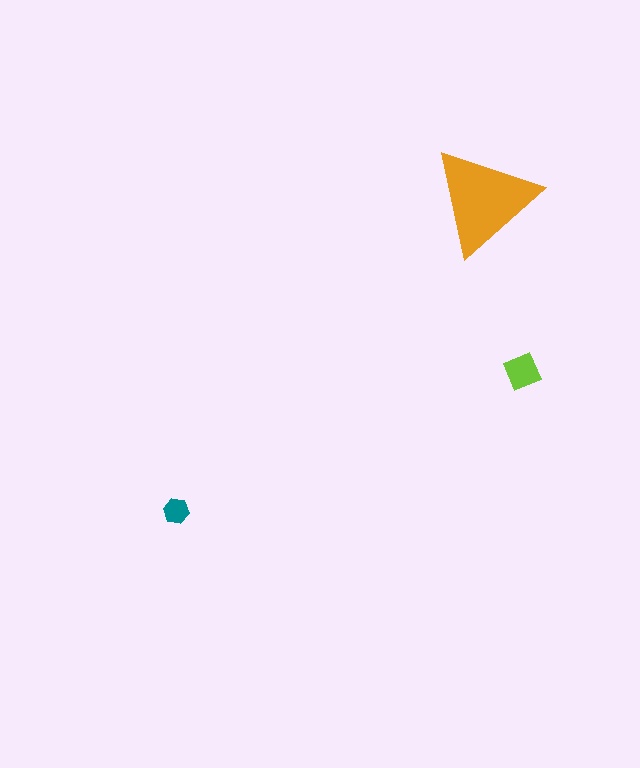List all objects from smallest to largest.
The teal hexagon, the lime square, the orange triangle.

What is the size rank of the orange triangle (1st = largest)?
1st.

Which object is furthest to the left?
The teal hexagon is leftmost.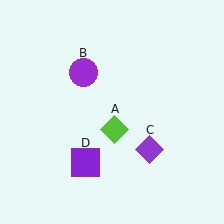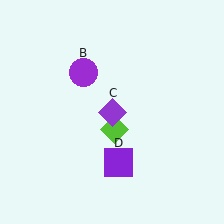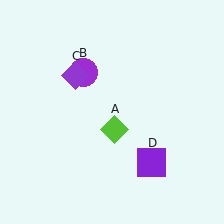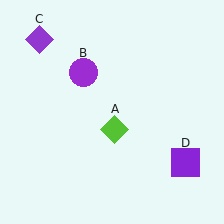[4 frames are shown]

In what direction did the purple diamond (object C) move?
The purple diamond (object C) moved up and to the left.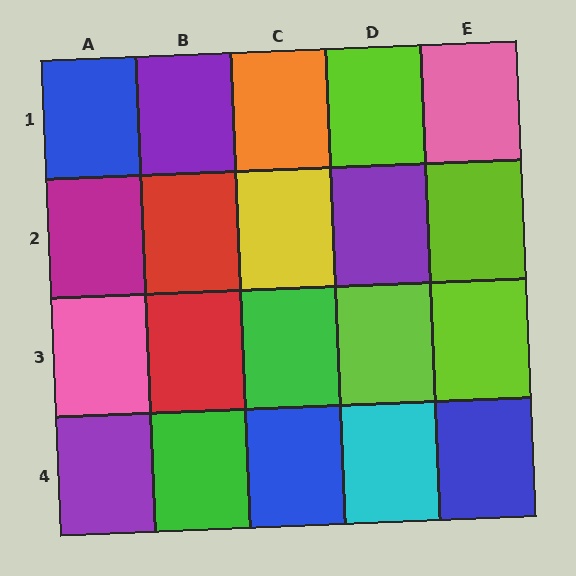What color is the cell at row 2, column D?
Purple.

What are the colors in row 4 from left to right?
Purple, green, blue, cyan, blue.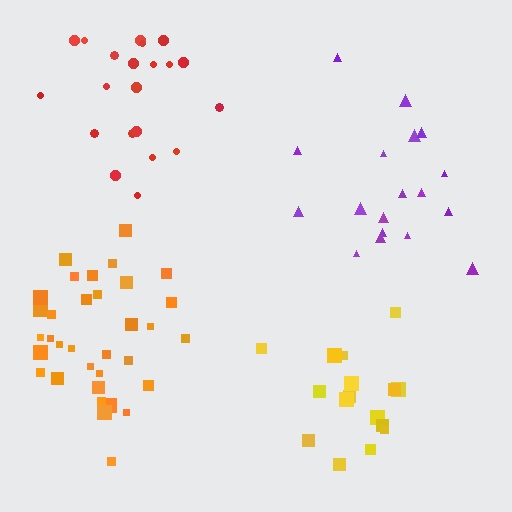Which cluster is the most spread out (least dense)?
Purple.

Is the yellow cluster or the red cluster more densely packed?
Yellow.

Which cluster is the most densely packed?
Orange.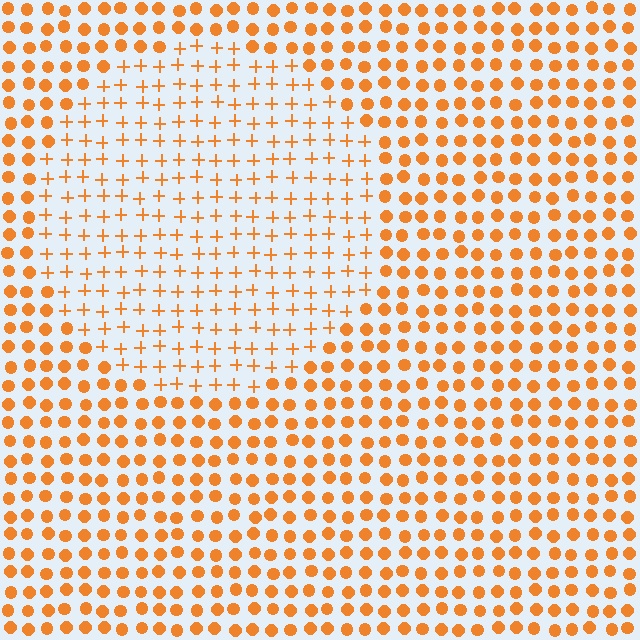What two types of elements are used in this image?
The image uses plus signs inside the circle region and circles outside it.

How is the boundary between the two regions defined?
The boundary is defined by a change in element shape: plus signs inside vs. circles outside. All elements share the same color and spacing.